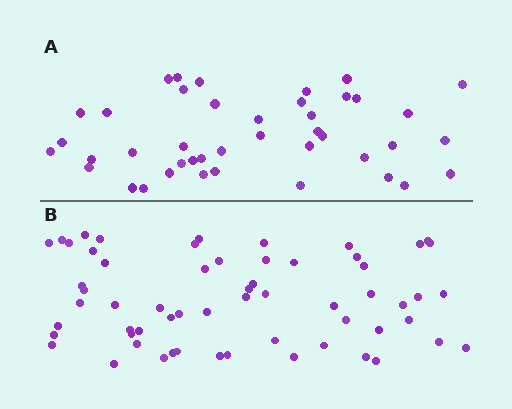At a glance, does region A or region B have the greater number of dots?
Region B (the bottom region) has more dots.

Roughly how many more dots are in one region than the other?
Region B has approximately 20 more dots than region A.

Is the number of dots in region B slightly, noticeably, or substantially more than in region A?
Region B has noticeably more, but not dramatically so. The ratio is roughly 1.4 to 1.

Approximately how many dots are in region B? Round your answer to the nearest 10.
About 60 dots.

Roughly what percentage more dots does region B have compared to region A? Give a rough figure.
About 45% more.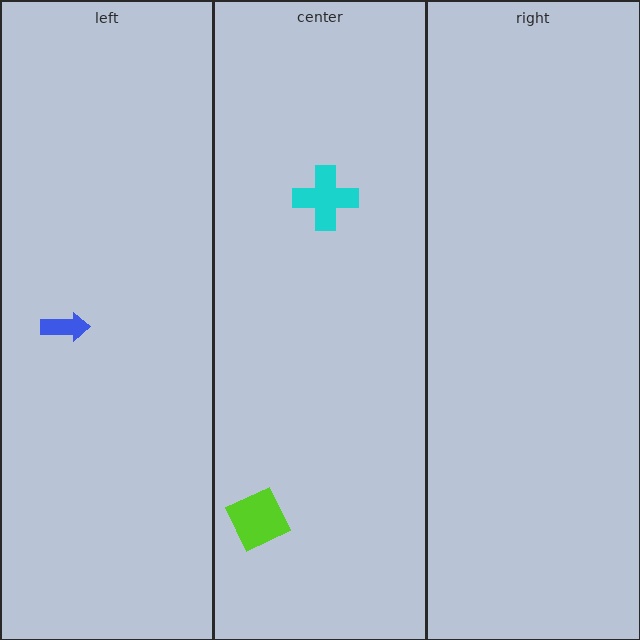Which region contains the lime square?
The center region.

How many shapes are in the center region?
2.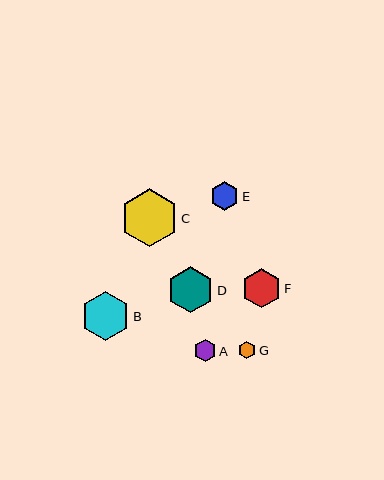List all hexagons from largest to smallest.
From largest to smallest: C, B, D, F, E, A, G.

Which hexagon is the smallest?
Hexagon G is the smallest with a size of approximately 18 pixels.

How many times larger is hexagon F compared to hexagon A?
Hexagon F is approximately 1.8 times the size of hexagon A.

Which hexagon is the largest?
Hexagon C is the largest with a size of approximately 58 pixels.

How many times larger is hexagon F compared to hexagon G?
Hexagon F is approximately 2.2 times the size of hexagon G.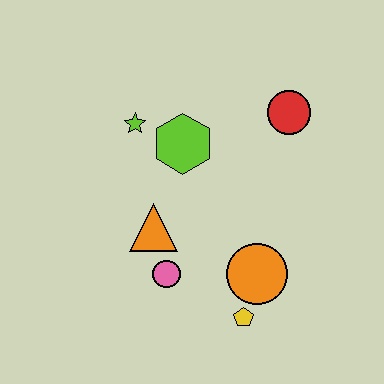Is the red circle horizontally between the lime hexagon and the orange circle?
No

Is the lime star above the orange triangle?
Yes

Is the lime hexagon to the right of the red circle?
No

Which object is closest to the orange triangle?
The pink circle is closest to the orange triangle.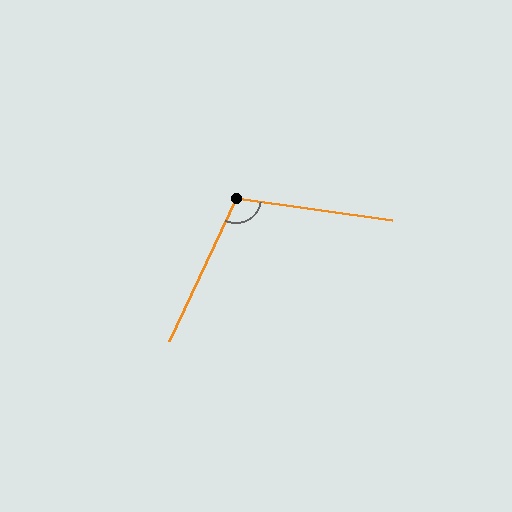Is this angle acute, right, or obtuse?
It is obtuse.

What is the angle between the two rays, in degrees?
Approximately 107 degrees.